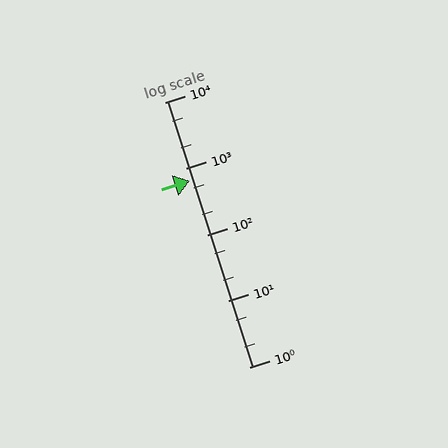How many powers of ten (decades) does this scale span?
The scale spans 4 decades, from 1 to 10000.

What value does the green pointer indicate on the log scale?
The pointer indicates approximately 650.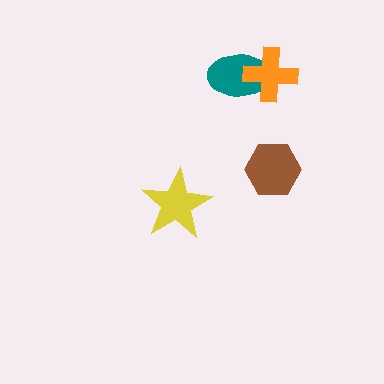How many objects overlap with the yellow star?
0 objects overlap with the yellow star.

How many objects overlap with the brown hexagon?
0 objects overlap with the brown hexagon.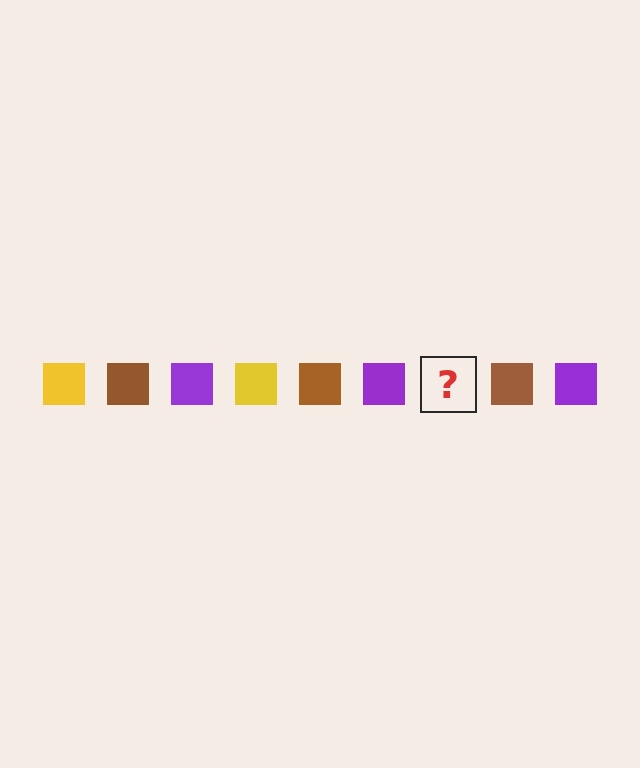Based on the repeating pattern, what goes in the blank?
The blank should be a yellow square.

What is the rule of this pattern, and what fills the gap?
The rule is that the pattern cycles through yellow, brown, purple squares. The gap should be filled with a yellow square.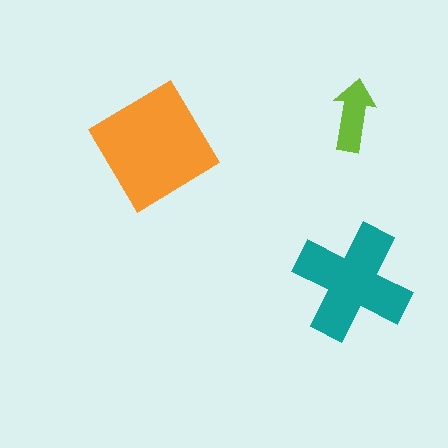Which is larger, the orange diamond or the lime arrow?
The orange diamond.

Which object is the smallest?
The lime arrow.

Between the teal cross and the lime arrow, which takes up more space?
The teal cross.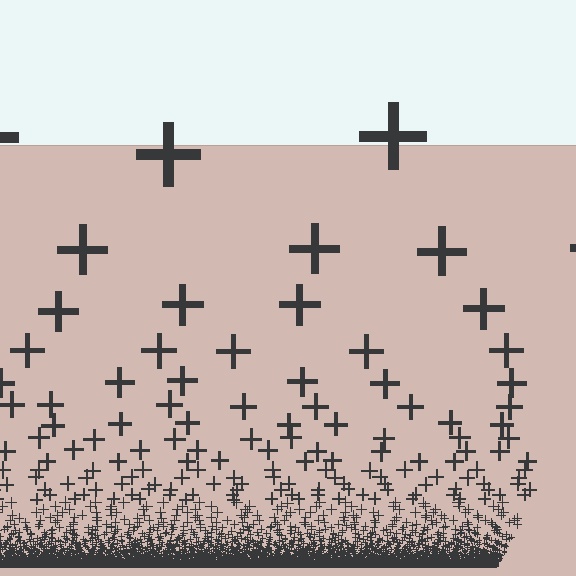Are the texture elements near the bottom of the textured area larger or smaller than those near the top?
Smaller. The gradient is inverted — elements near the bottom are smaller and denser.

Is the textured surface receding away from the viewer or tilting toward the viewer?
The surface appears to tilt toward the viewer. Texture elements get larger and sparser toward the top.